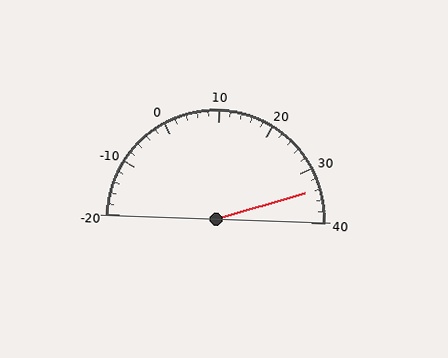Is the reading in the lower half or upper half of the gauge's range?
The reading is in the upper half of the range (-20 to 40).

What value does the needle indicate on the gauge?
The needle indicates approximately 34.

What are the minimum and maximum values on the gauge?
The gauge ranges from -20 to 40.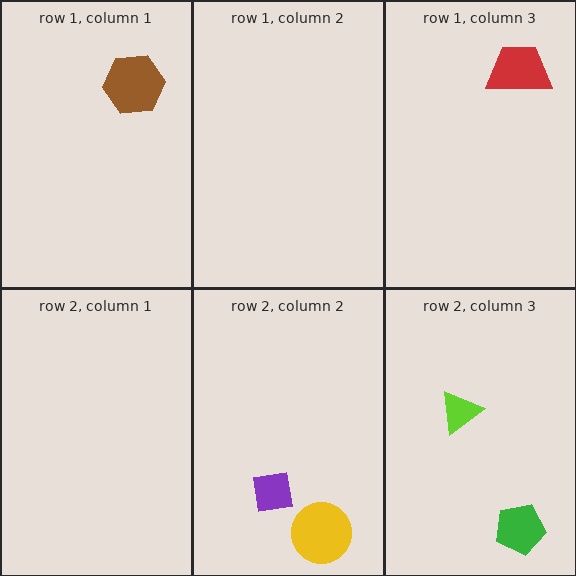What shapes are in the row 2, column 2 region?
The purple square, the yellow circle.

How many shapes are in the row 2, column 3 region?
2.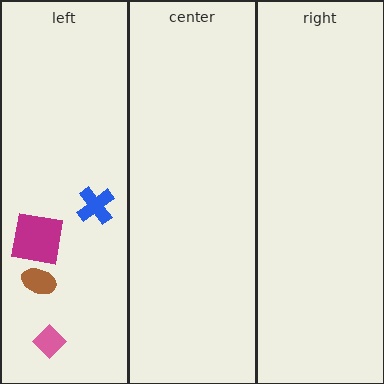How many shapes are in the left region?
4.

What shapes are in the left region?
The pink diamond, the magenta square, the blue cross, the brown ellipse.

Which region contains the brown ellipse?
The left region.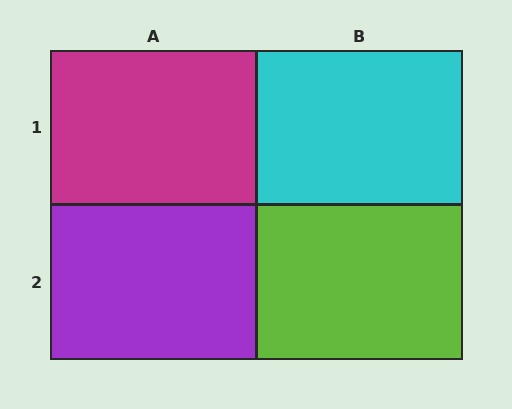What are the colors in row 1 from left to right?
Magenta, cyan.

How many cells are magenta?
1 cell is magenta.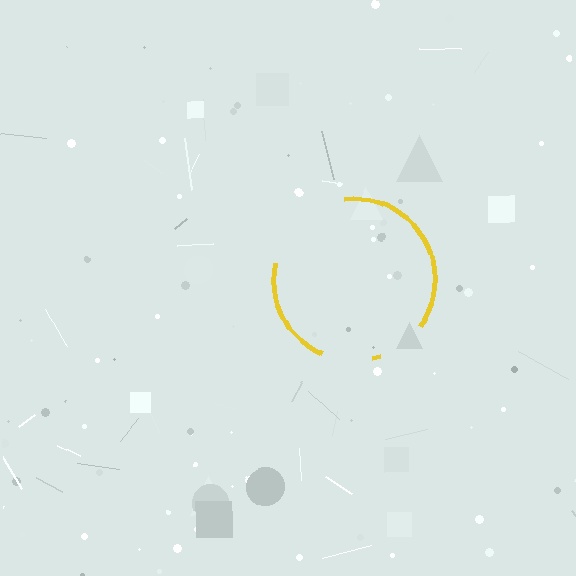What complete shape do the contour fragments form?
The contour fragments form a circle.